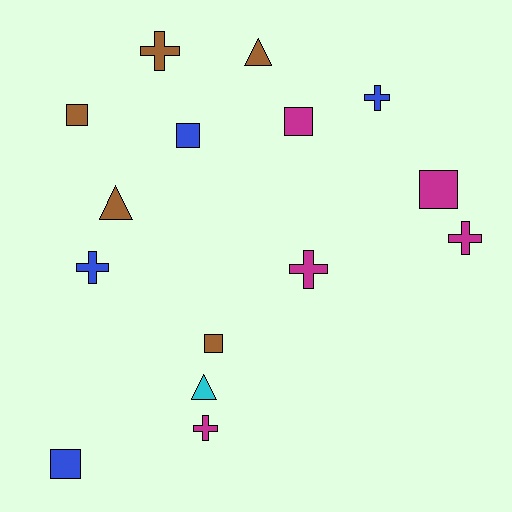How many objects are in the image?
There are 15 objects.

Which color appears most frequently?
Brown, with 5 objects.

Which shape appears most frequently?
Square, with 6 objects.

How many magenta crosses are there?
There are 3 magenta crosses.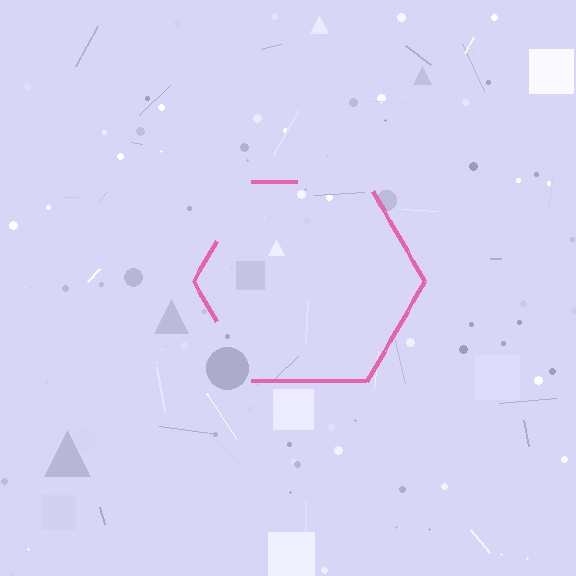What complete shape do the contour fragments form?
The contour fragments form a hexagon.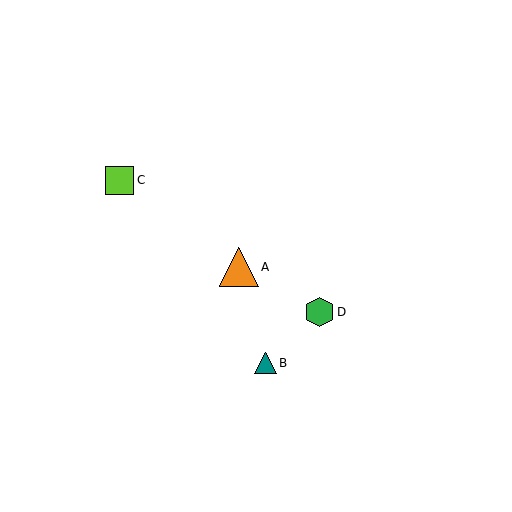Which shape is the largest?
The orange triangle (labeled A) is the largest.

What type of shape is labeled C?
Shape C is a lime square.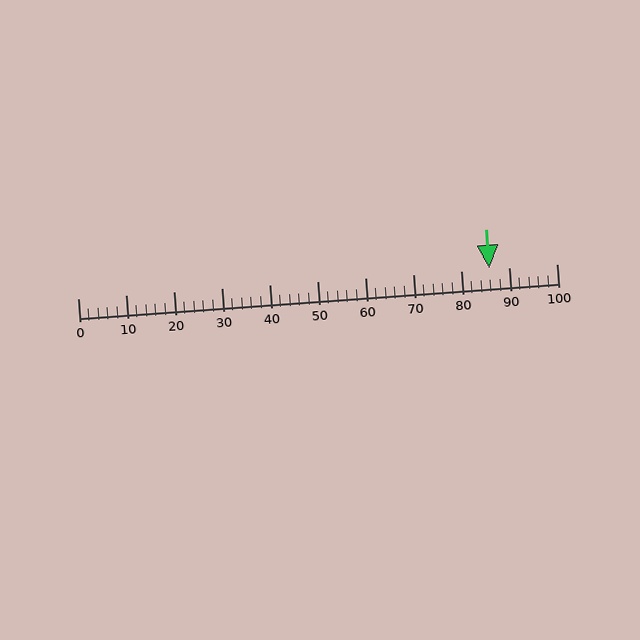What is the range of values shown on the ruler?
The ruler shows values from 0 to 100.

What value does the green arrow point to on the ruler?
The green arrow points to approximately 86.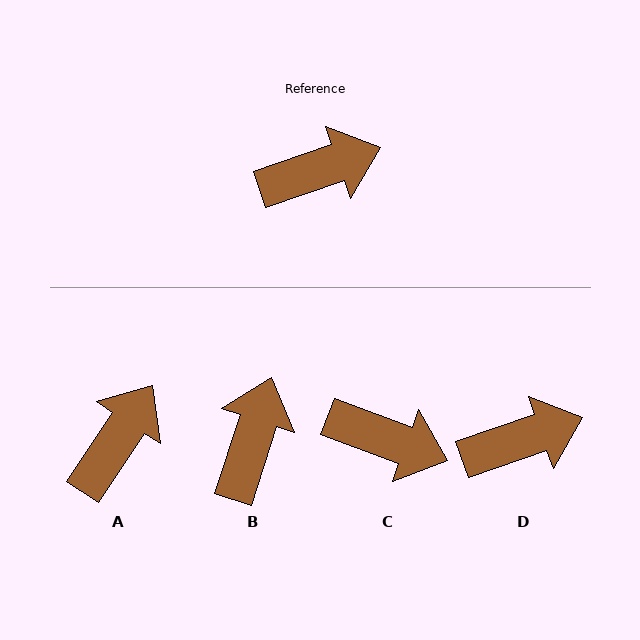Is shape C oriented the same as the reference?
No, it is off by about 39 degrees.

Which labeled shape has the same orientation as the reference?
D.